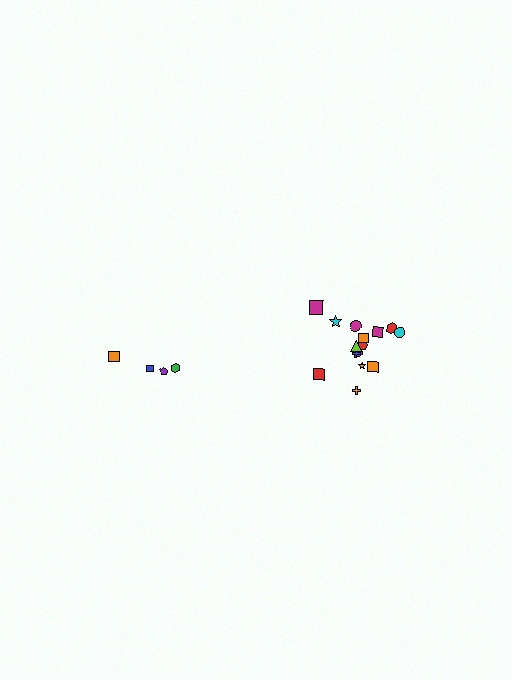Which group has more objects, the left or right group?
The right group.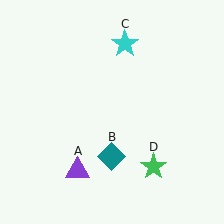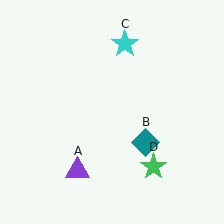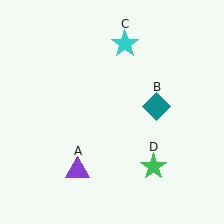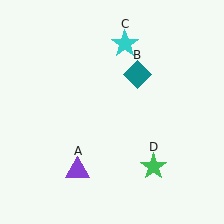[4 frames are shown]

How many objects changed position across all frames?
1 object changed position: teal diamond (object B).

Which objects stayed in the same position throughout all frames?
Purple triangle (object A) and cyan star (object C) and green star (object D) remained stationary.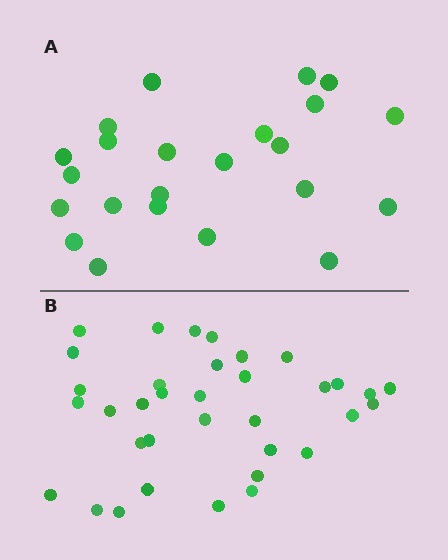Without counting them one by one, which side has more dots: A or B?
Region B (the bottom region) has more dots.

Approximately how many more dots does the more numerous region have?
Region B has roughly 12 or so more dots than region A.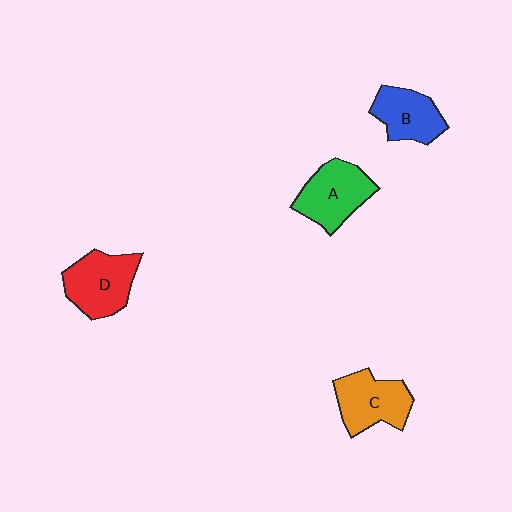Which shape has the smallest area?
Shape B (blue).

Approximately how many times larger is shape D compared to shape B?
Approximately 1.3 times.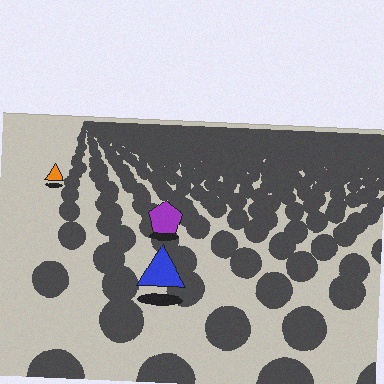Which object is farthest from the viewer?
The orange triangle is farthest from the viewer. It appears smaller and the ground texture around it is denser.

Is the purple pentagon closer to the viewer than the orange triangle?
Yes. The purple pentagon is closer — you can tell from the texture gradient: the ground texture is coarser near it.